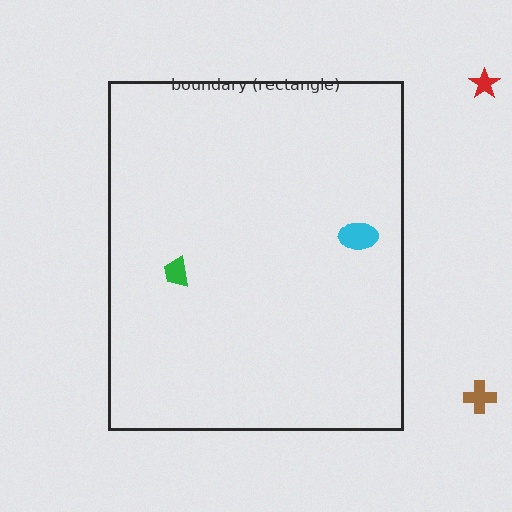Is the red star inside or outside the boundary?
Outside.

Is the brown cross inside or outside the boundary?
Outside.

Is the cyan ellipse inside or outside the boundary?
Inside.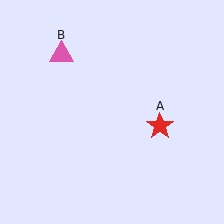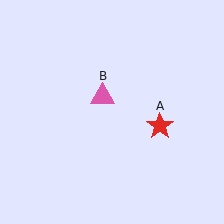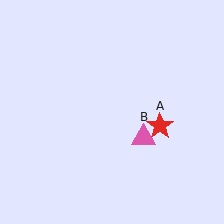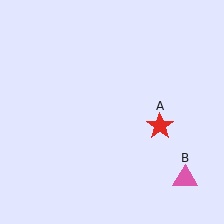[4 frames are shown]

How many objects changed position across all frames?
1 object changed position: pink triangle (object B).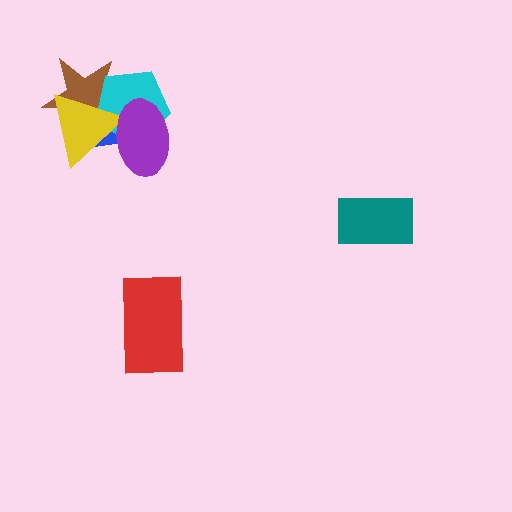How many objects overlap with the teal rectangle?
0 objects overlap with the teal rectangle.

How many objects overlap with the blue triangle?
4 objects overlap with the blue triangle.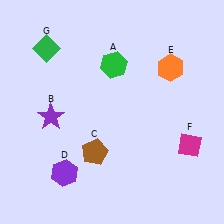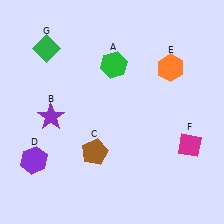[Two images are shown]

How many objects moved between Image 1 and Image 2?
1 object moved between the two images.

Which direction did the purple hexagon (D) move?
The purple hexagon (D) moved left.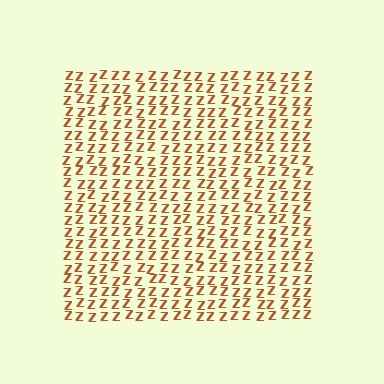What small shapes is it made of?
It is made of small letter Z's.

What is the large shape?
The large shape is a square.